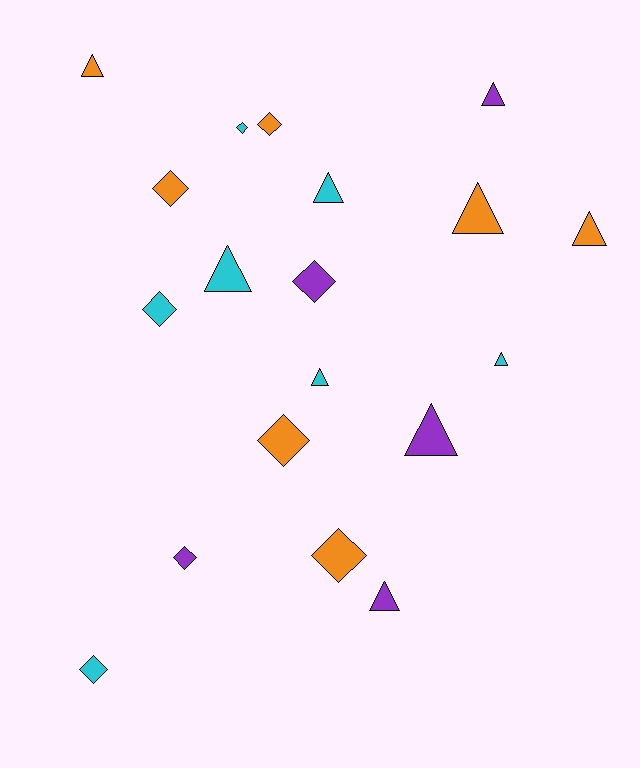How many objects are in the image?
There are 19 objects.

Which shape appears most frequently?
Triangle, with 10 objects.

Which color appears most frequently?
Cyan, with 7 objects.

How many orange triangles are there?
There are 3 orange triangles.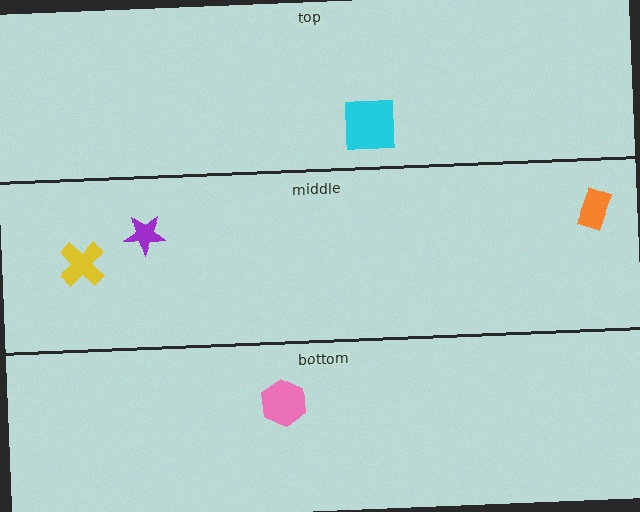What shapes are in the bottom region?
The pink hexagon.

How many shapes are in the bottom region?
1.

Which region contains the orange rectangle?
The middle region.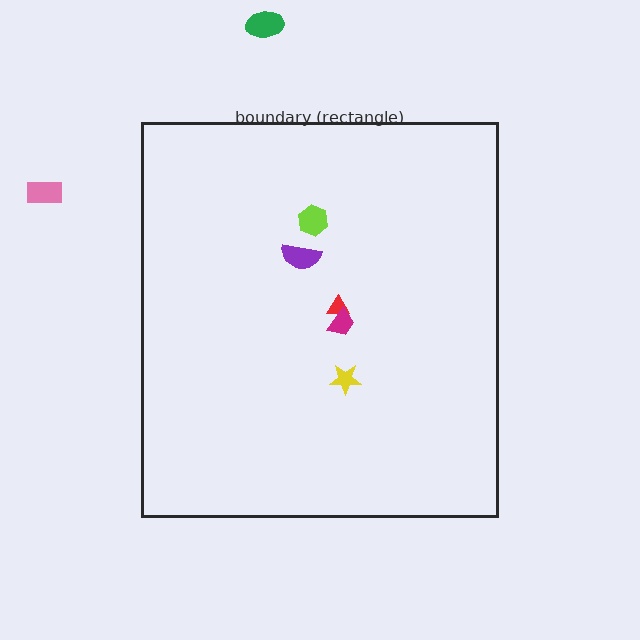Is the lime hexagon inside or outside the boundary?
Inside.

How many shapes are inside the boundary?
5 inside, 2 outside.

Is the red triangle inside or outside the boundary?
Inside.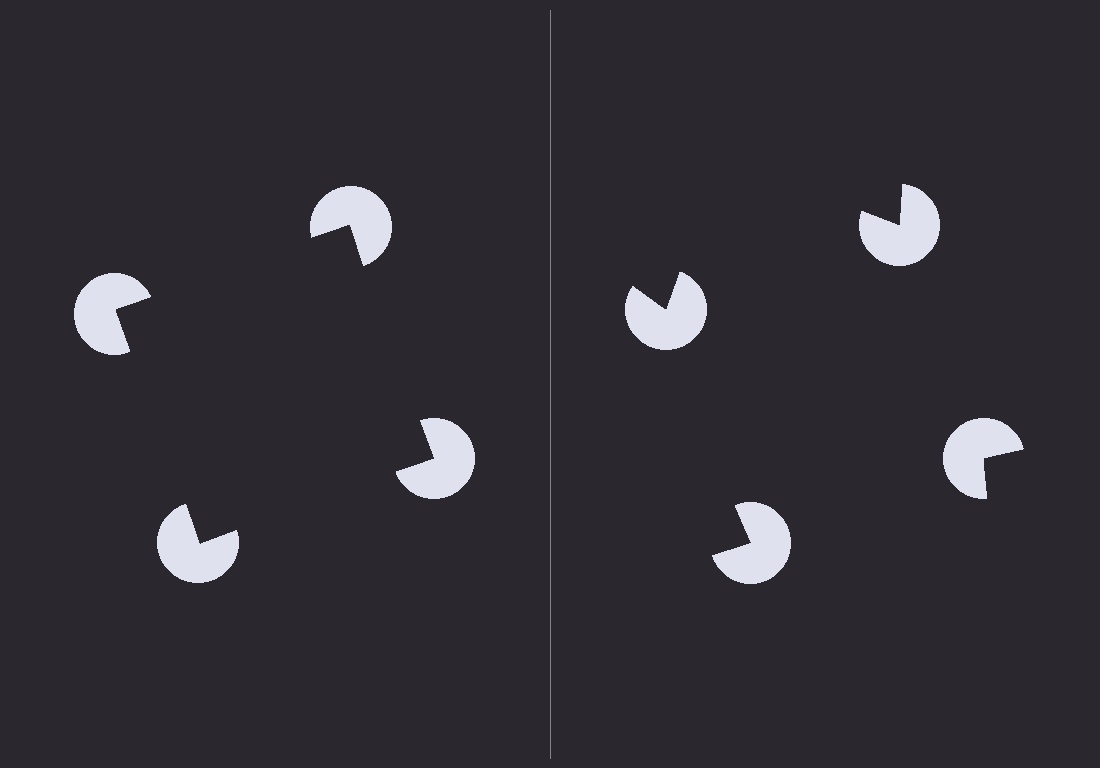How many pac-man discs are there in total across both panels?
8 — 4 on each side.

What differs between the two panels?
The pac-man discs are positioned identically on both sides; only the wedge orientations differ. On the left they align to a square; on the right they are misaligned.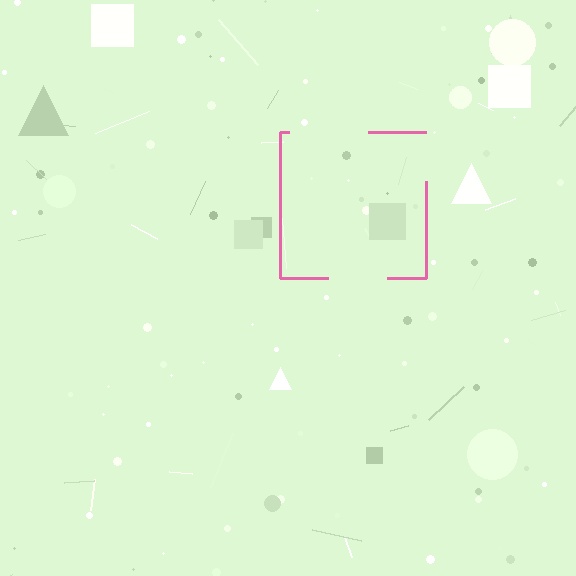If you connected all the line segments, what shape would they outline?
They would outline a square.